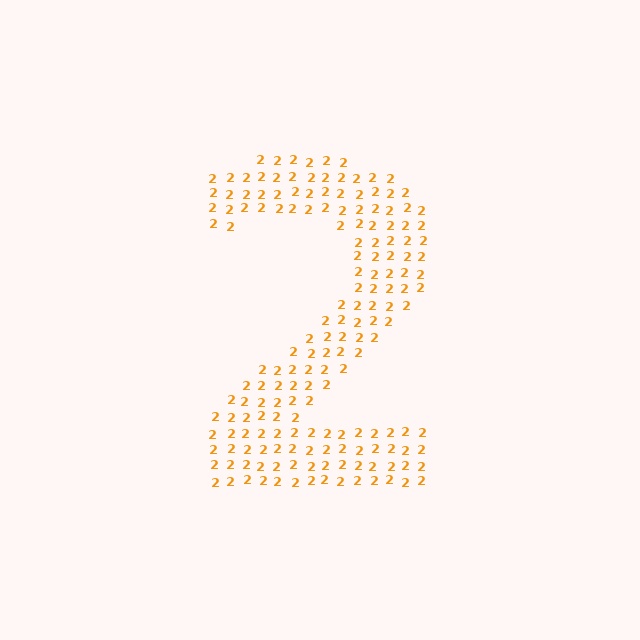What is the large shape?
The large shape is the digit 2.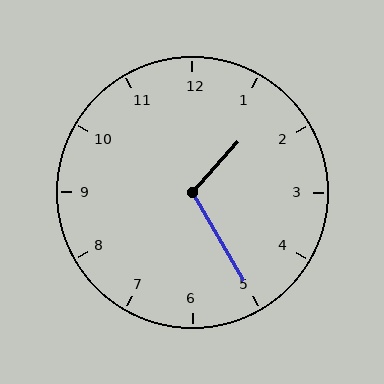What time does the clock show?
1:25.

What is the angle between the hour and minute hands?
Approximately 108 degrees.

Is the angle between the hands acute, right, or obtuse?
It is obtuse.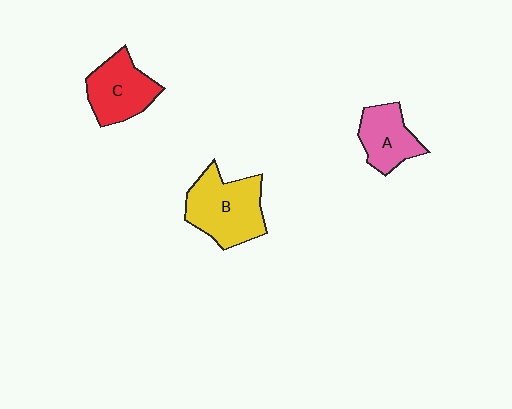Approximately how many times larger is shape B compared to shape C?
Approximately 1.3 times.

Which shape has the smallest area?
Shape A (pink).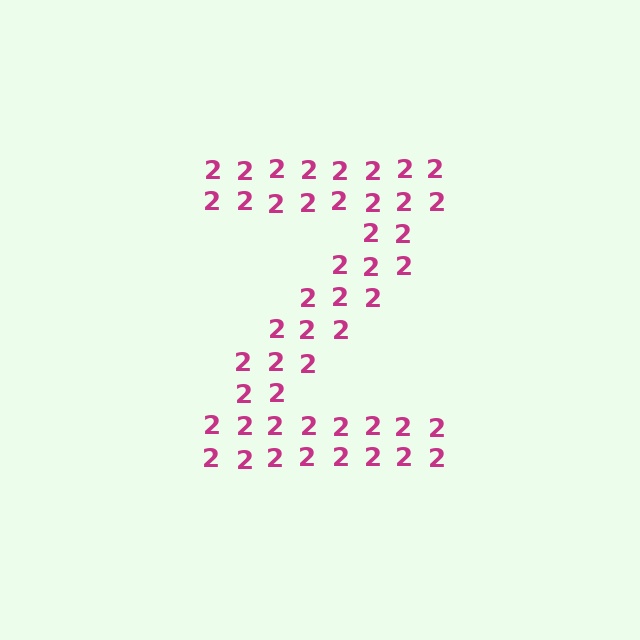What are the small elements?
The small elements are digit 2's.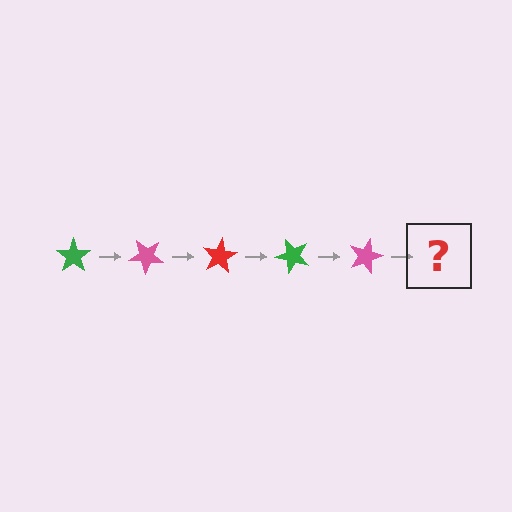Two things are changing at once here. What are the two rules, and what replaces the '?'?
The two rules are that it rotates 40 degrees each step and the color cycles through green, pink, and red. The '?' should be a red star, rotated 200 degrees from the start.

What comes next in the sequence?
The next element should be a red star, rotated 200 degrees from the start.